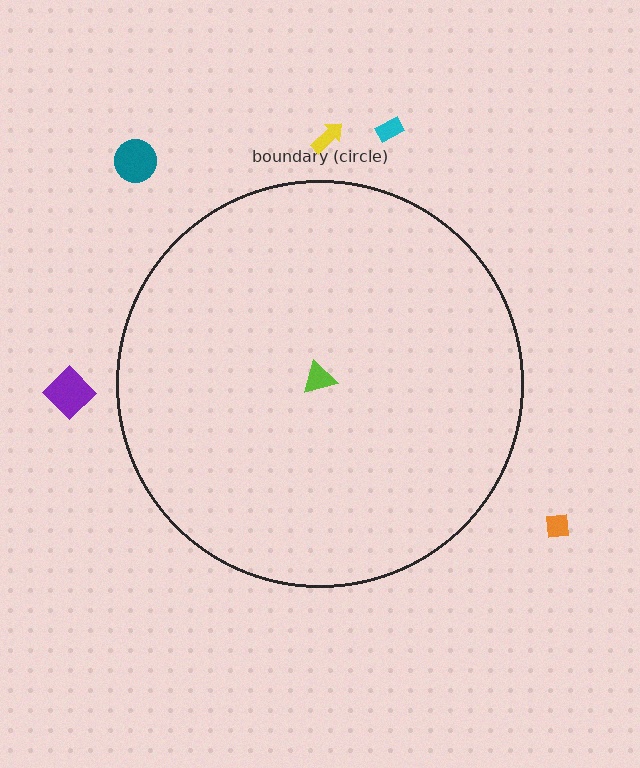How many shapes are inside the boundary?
1 inside, 5 outside.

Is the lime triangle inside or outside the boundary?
Inside.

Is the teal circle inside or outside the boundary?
Outside.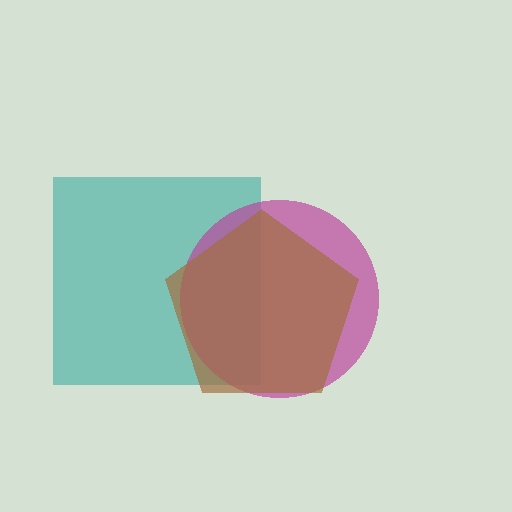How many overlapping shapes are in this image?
There are 3 overlapping shapes in the image.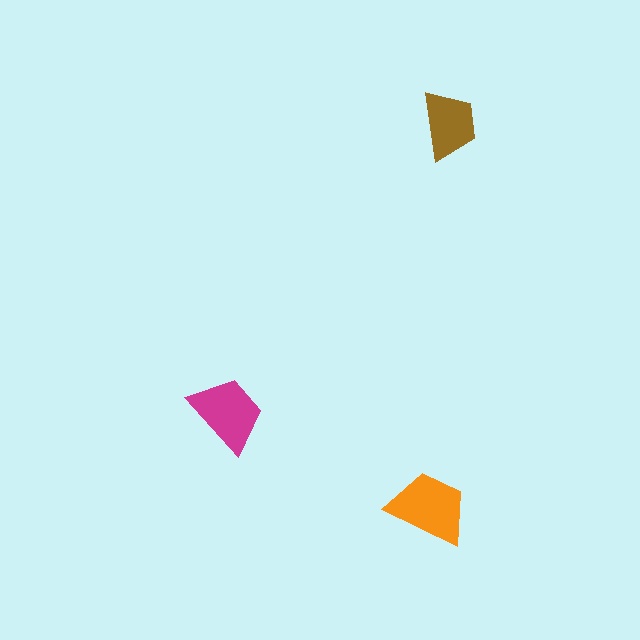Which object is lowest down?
The orange trapezoid is bottommost.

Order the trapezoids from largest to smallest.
the orange one, the magenta one, the brown one.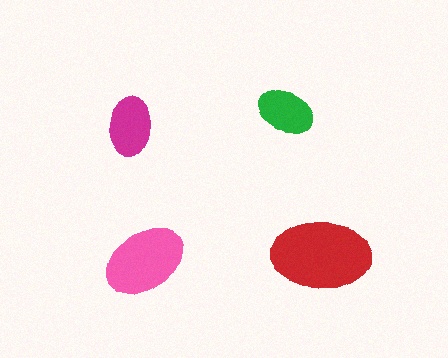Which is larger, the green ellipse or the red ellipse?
The red one.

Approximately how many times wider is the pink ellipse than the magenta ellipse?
About 1.5 times wider.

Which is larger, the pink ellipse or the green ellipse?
The pink one.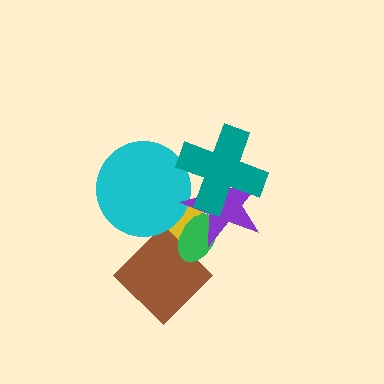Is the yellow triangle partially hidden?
Yes, it is partially covered by another shape.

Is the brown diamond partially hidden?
Yes, it is partially covered by another shape.